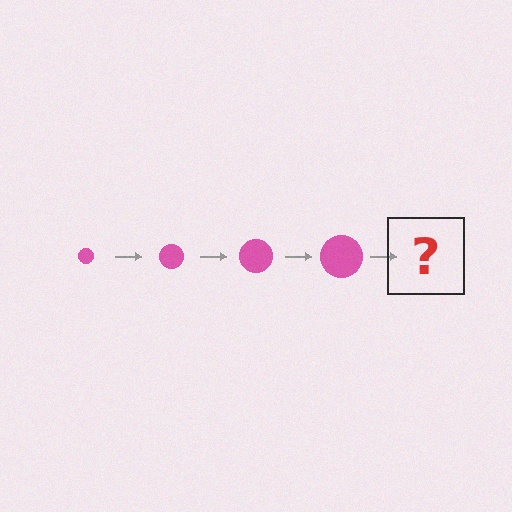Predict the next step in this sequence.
The next step is a pink circle, larger than the previous one.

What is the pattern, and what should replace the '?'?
The pattern is that the circle gets progressively larger each step. The '?' should be a pink circle, larger than the previous one.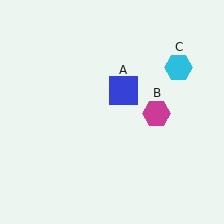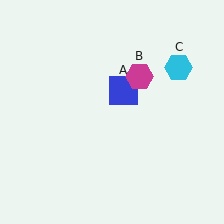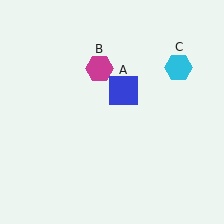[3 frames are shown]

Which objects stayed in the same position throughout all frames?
Blue square (object A) and cyan hexagon (object C) remained stationary.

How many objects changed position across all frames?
1 object changed position: magenta hexagon (object B).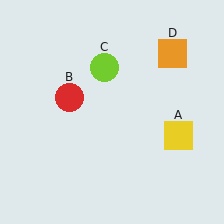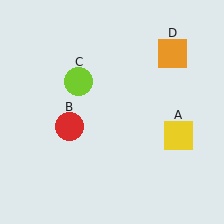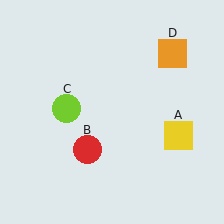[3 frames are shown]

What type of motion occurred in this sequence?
The red circle (object B), lime circle (object C) rotated counterclockwise around the center of the scene.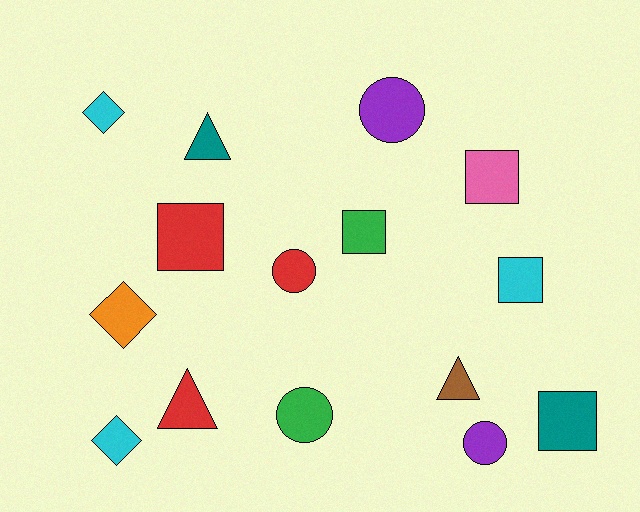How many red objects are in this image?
There are 3 red objects.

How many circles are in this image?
There are 4 circles.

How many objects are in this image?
There are 15 objects.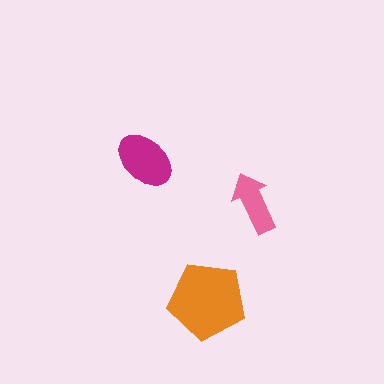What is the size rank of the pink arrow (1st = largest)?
3rd.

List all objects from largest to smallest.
The orange pentagon, the magenta ellipse, the pink arrow.